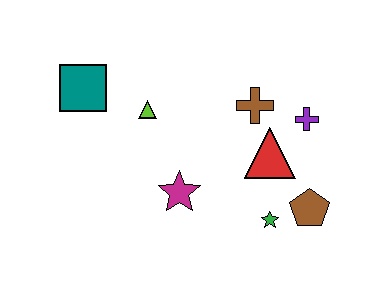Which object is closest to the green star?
The brown pentagon is closest to the green star.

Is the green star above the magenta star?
No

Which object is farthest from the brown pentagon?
The teal square is farthest from the brown pentagon.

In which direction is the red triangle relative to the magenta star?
The red triangle is to the right of the magenta star.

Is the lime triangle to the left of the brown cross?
Yes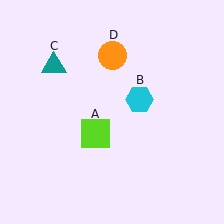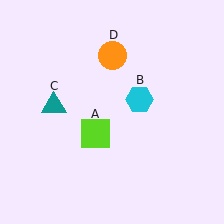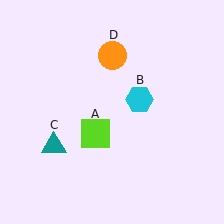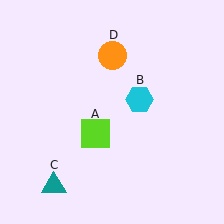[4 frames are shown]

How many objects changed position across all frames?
1 object changed position: teal triangle (object C).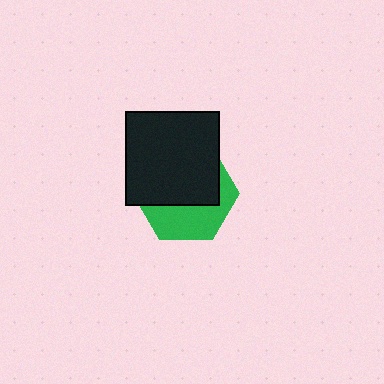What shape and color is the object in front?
The object in front is a black rectangle.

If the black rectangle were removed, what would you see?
You would see the complete green hexagon.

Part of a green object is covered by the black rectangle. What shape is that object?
It is a hexagon.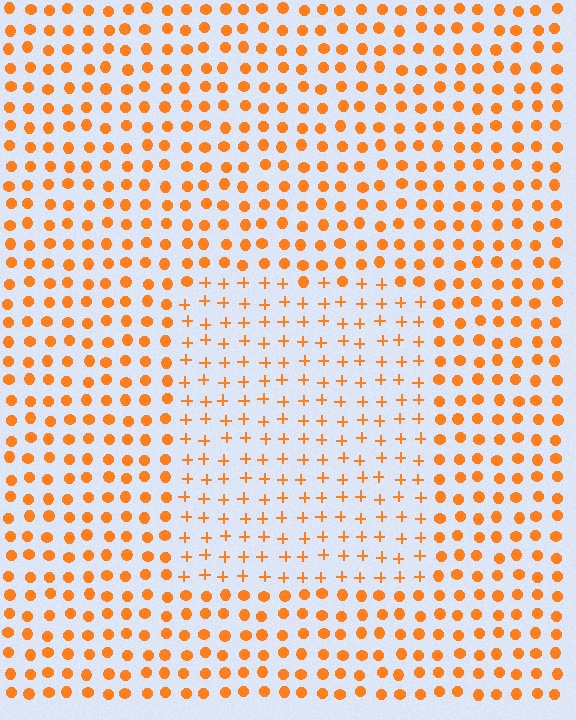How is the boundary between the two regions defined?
The boundary is defined by a change in element shape: plus signs inside vs. circles outside. All elements share the same color and spacing.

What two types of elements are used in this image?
The image uses plus signs inside the rectangle region and circles outside it.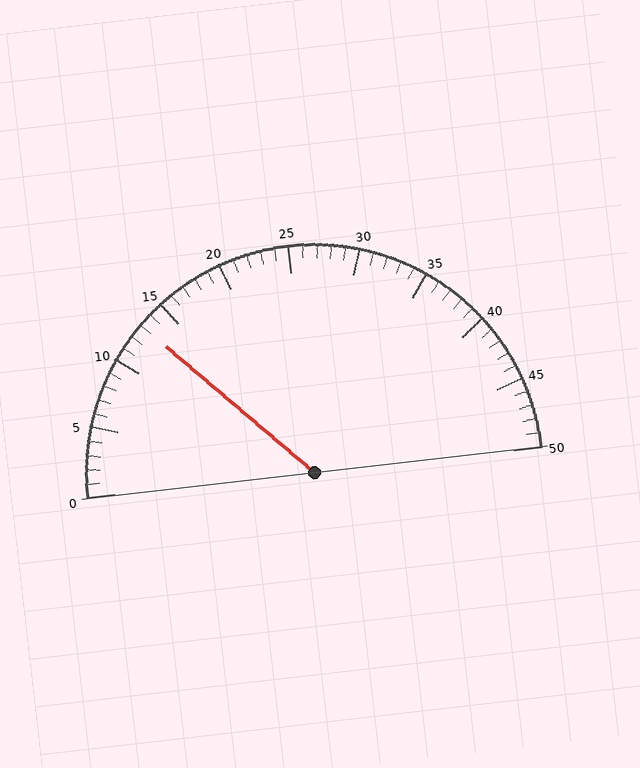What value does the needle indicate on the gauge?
The needle indicates approximately 13.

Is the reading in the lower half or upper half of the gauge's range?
The reading is in the lower half of the range (0 to 50).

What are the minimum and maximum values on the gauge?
The gauge ranges from 0 to 50.